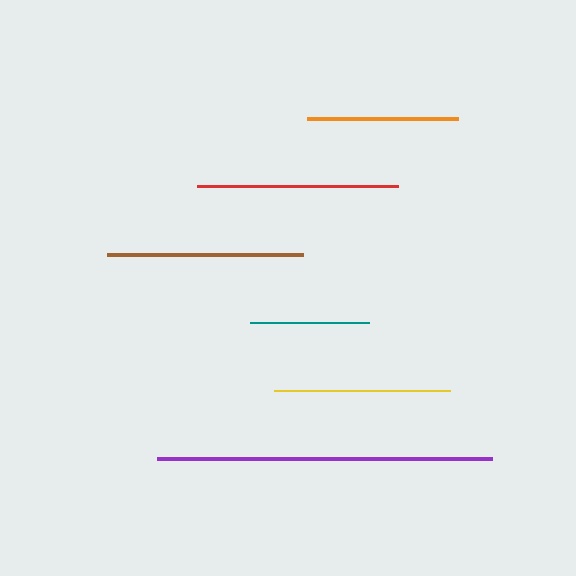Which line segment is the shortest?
The teal line is the shortest at approximately 119 pixels.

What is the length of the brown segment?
The brown segment is approximately 196 pixels long.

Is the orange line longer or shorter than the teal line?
The orange line is longer than the teal line.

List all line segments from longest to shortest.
From longest to shortest: purple, red, brown, yellow, orange, teal.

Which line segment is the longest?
The purple line is the longest at approximately 335 pixels.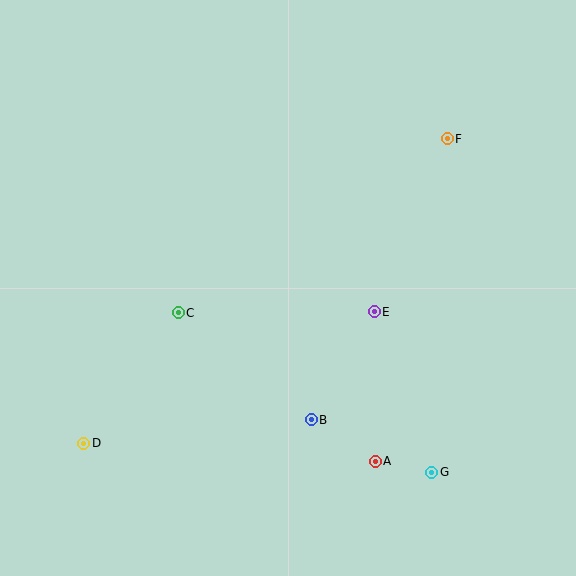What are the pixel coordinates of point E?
Point E is at (374, 312).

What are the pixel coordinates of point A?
Point A is at (375, 461).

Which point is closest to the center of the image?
Point E at (374, 312) is closest to the center.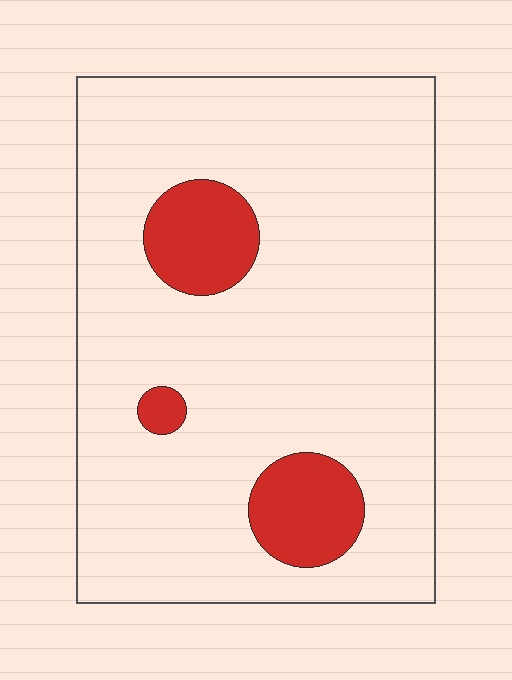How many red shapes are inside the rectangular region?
3.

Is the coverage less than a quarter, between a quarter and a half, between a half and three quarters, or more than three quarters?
Less than a quarter.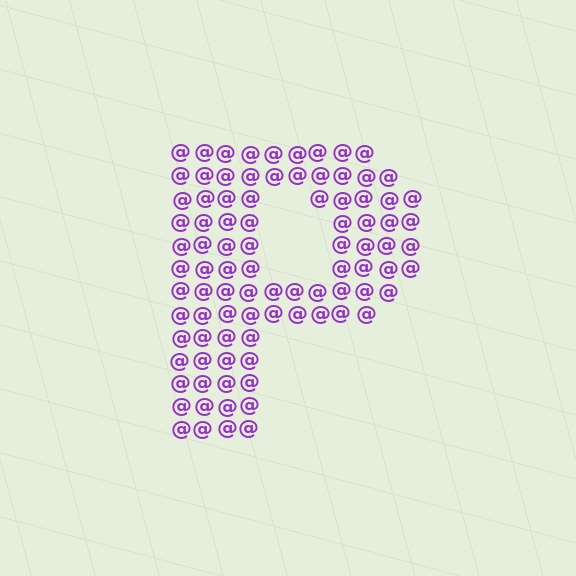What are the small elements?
The small elements are at signs.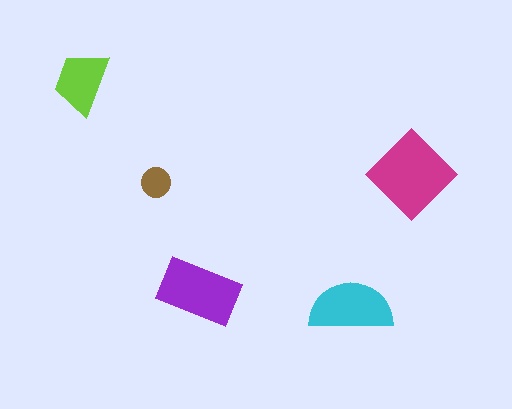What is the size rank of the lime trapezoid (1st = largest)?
4th.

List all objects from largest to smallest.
The magenta diamond, the purple rectangle, the cyan semicircle, the lime trapezoid, the brown circle.